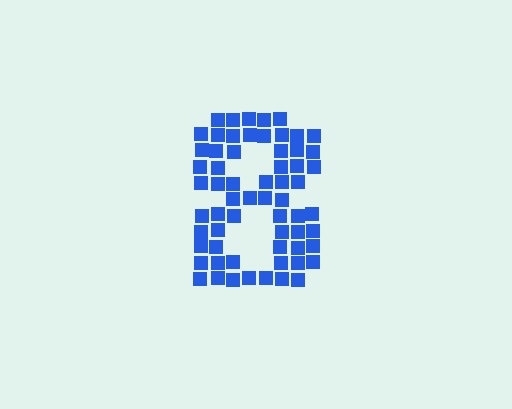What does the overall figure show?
The overall figure shows the digit 8.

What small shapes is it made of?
It is made of small squares.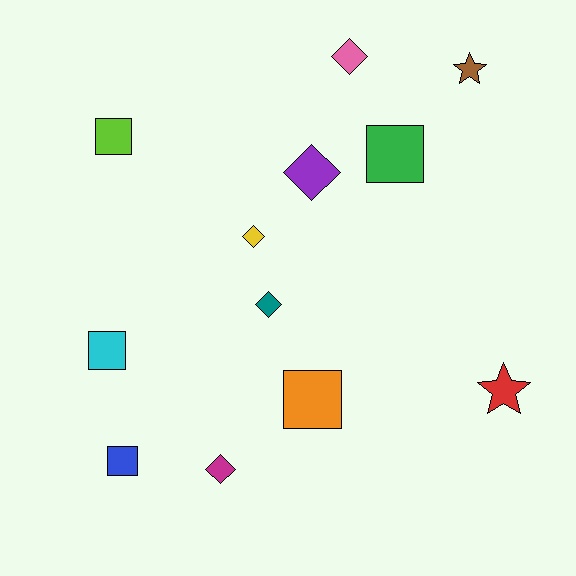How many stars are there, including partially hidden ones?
There are 2 stars.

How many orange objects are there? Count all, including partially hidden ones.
There is 1 orange object.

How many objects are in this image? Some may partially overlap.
There are 12 objects.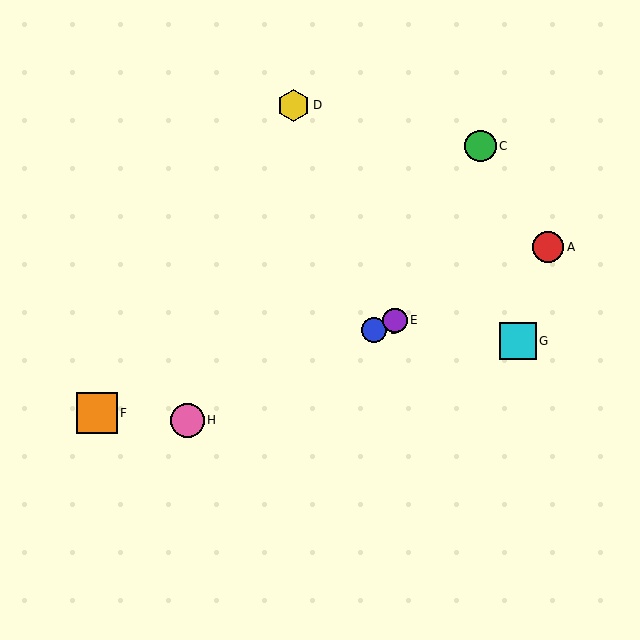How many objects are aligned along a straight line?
4 objects (A, B, E, H) are aligned along a straight line.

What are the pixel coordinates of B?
Object B is at (374, 330).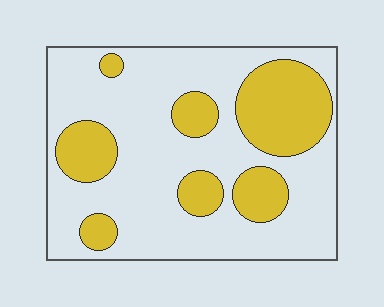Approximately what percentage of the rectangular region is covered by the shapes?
Approximately 30%.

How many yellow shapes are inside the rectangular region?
7.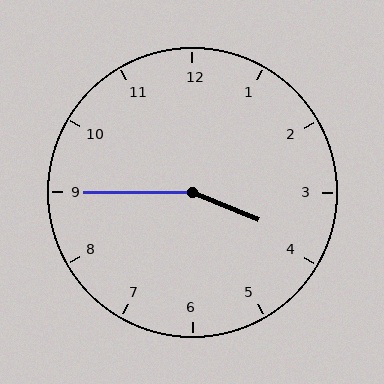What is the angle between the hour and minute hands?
Approximately 158 degrees.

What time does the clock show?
3:45.